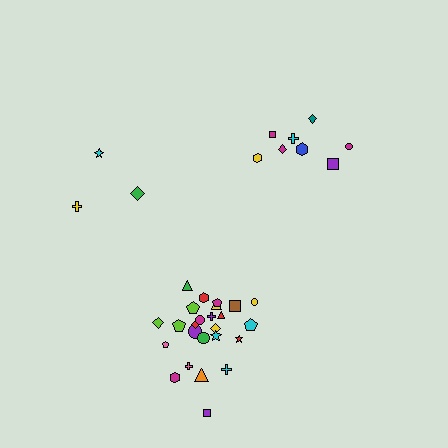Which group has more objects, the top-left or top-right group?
The top-right group.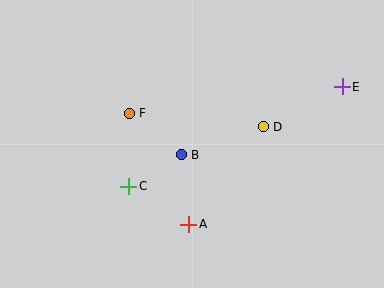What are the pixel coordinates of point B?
Point B is at (181, 155).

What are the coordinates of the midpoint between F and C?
The midpoint between F and C is at (129, 150).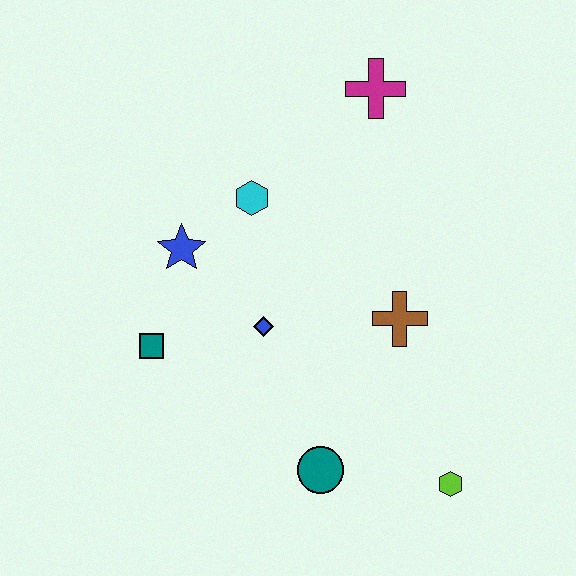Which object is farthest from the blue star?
The lime hexagon is farthest from the blue star.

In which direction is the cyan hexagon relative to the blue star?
The cyan hexagon is to the right of the blue star.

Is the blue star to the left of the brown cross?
Yes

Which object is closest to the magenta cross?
The cyan hexagon is closest to the magenta cross.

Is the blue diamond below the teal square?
No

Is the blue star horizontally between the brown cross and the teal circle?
No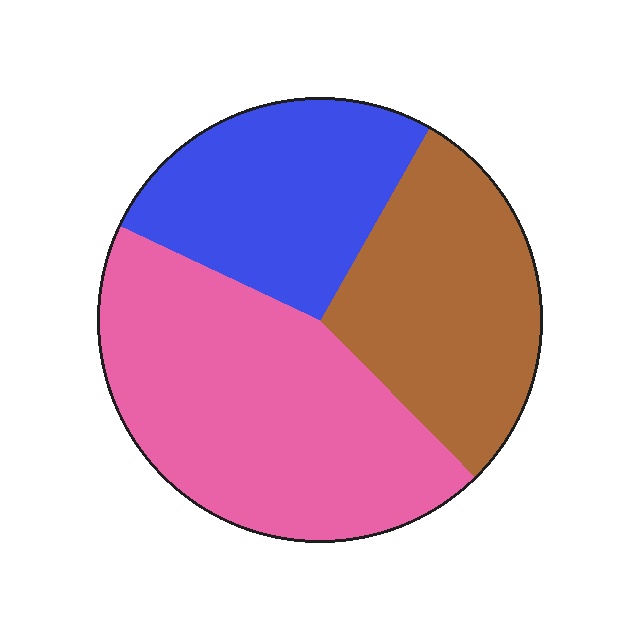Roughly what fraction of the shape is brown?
Brown covers 29% of the shape.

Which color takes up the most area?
Pink, at roughly 45%.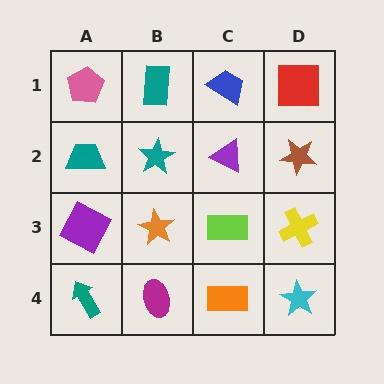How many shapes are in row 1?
4 shapes.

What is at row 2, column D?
A brown star.